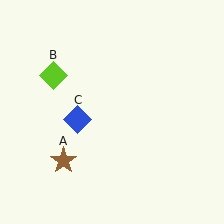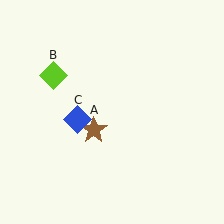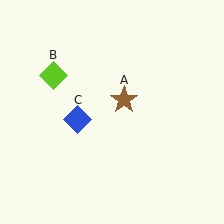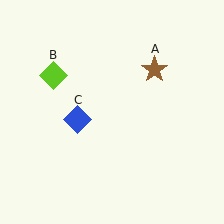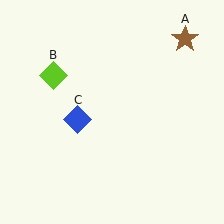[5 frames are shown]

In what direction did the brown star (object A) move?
The brown star (object A) moved up and to the right.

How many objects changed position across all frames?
1 object changed position: brown star (object A).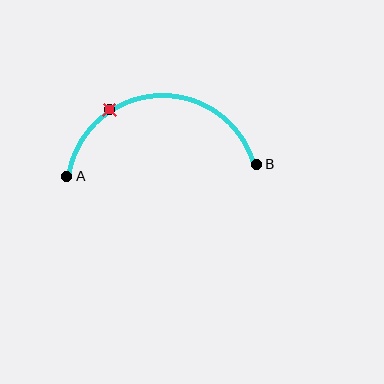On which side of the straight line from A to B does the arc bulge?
The arc bulges above the straight line connecting A and B.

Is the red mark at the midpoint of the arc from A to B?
No. The red mark lies on the arc but is closer to endpoint A. The arc midpoint would be at the point on the curve equidistant along the arc from both A and B.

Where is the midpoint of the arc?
The arc midpoint is the point on the curve farthest from the straight line joining A and B. It sits above that line.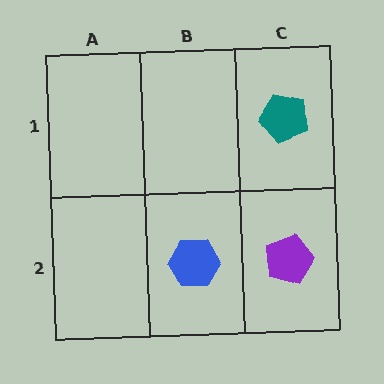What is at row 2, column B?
A blue hexagon.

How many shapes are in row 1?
1 shape.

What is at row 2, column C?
A purple pentagon.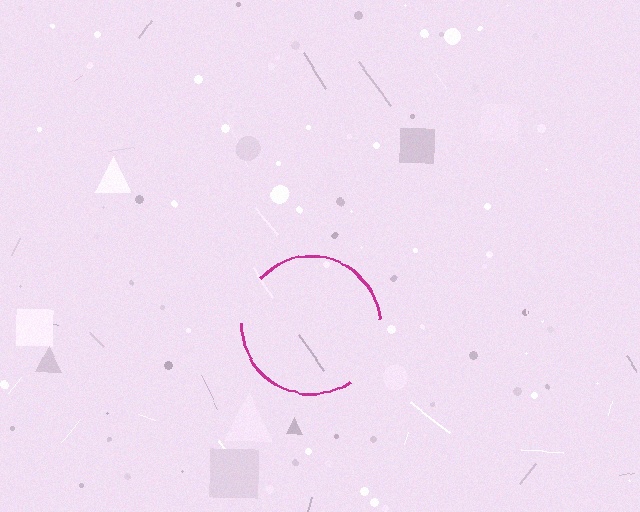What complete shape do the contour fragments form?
The contour fragments form a circle.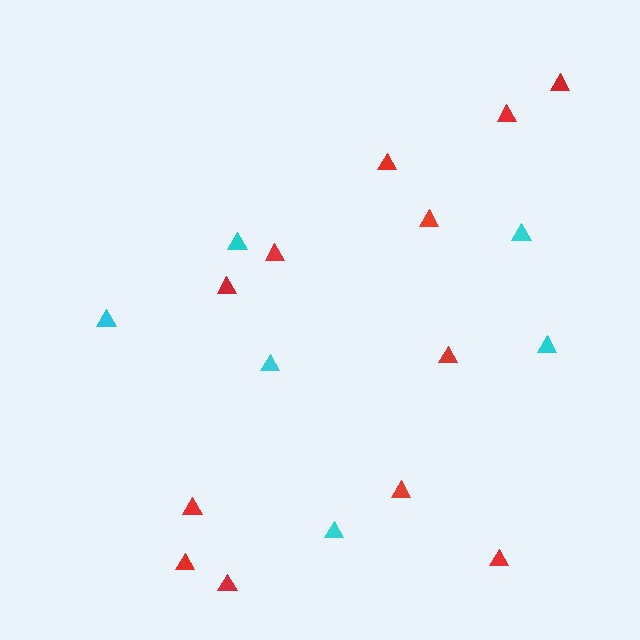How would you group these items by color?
There are 2 groups: one group of cyan triangles (6) and one group of red triangles (12).